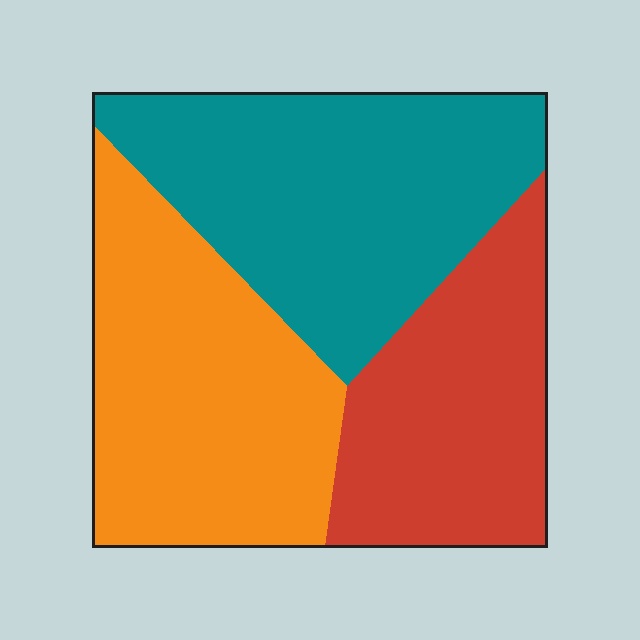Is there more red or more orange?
Orange.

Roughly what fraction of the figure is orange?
Orange takes up about one third (1/3) of the figure.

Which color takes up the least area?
Red, at roughly 25%.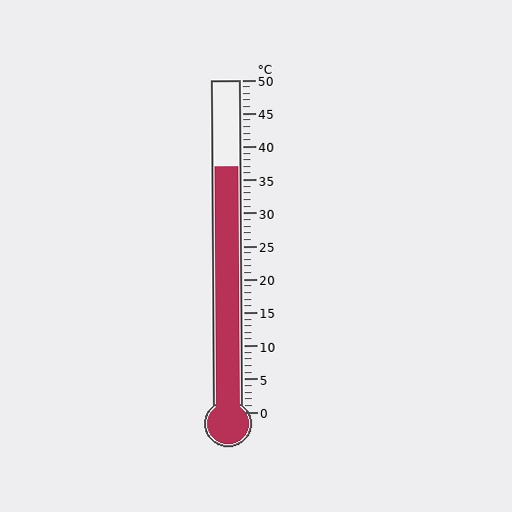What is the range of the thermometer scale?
The thermometer scale ranges from 0°C to 50°C.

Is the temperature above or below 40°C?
The temperature is below 40°C.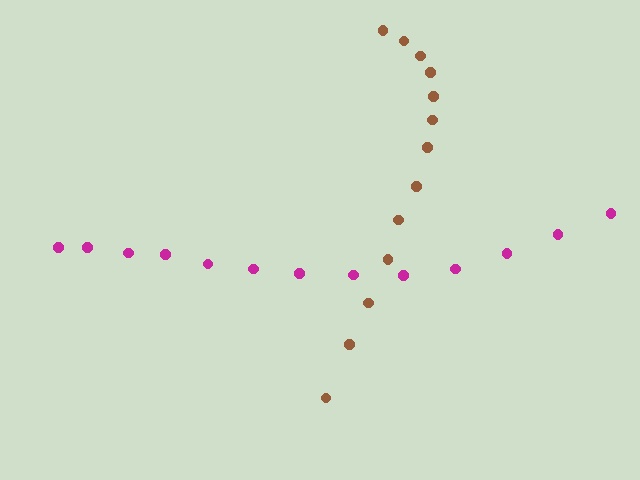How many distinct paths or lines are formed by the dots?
There are 2 distinct paths.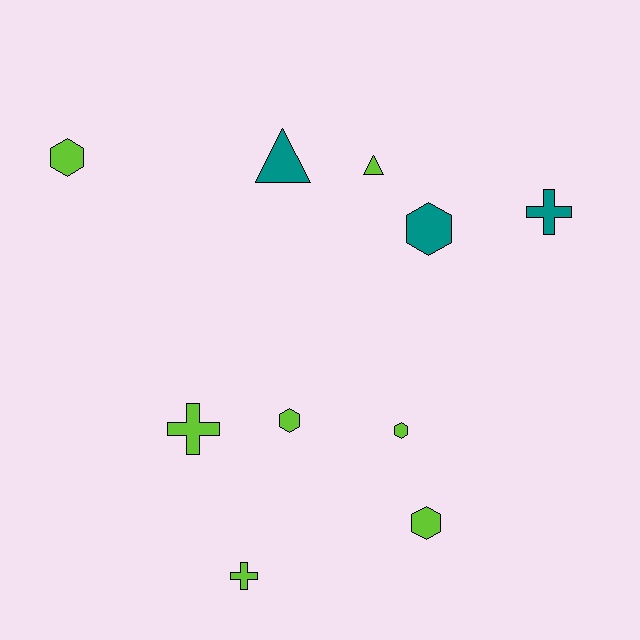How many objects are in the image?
There are 10 objects.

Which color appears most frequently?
Lime, with 7 objects.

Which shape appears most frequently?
Hexagon, with 5 objects.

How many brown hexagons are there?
There are no brown hexagons.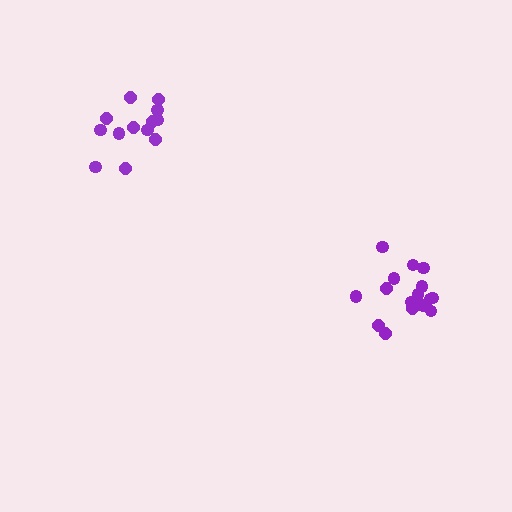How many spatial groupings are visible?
There are 2 spatial groupings.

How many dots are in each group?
Group 1: 13 dots, Group 2: 16 dots (29 total).